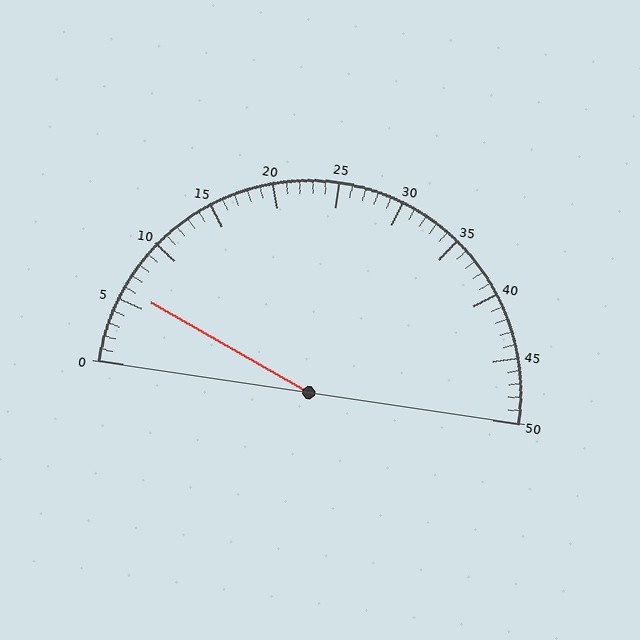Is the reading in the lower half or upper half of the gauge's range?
The reading is in the lower half of the range (0 to 50).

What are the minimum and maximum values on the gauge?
The gauge ranges from 0 to 50.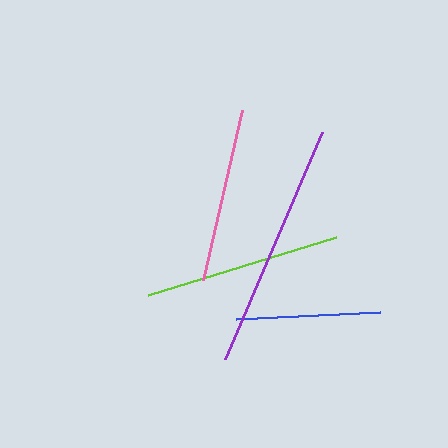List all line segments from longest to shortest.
From longest to shortest: purple, lime, pink, blue.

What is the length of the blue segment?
The blue segment is approximately 144 pixels long.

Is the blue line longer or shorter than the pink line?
The pink line is longer than the blue line.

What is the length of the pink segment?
The pink segment is approximately 174 pixels long.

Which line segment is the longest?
The purple line is the longest at approximately 247 pixels.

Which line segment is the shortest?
The blue line is the shortest at approximately 144 pixels.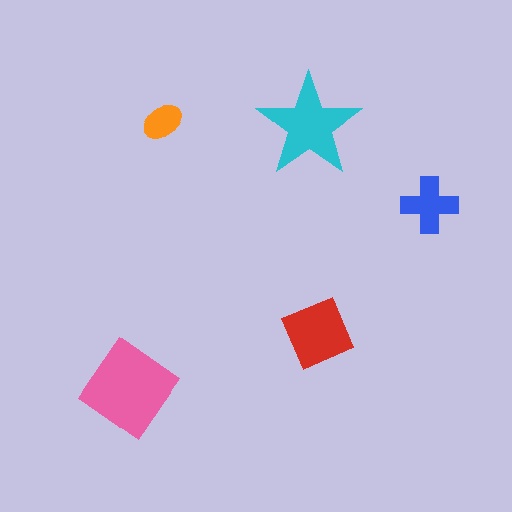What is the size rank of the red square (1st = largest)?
3rd.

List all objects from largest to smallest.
The pink diamond, the cyan star, the red square, the blue cross, the orange ellipse.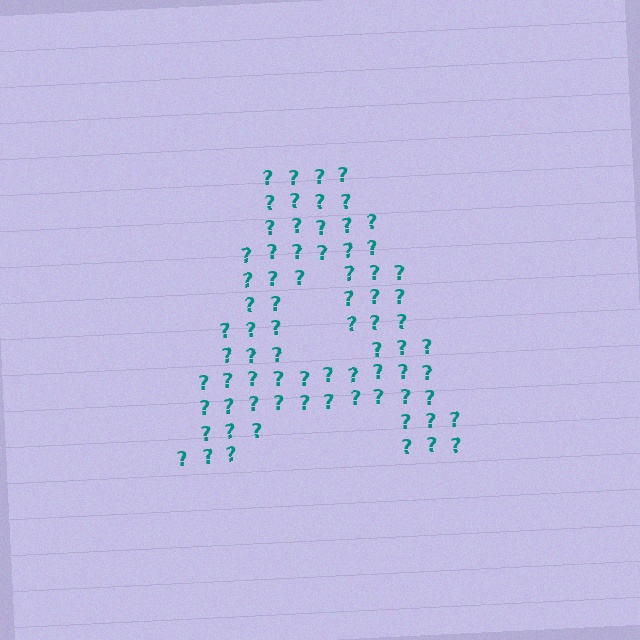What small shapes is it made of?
It is made of small question marks.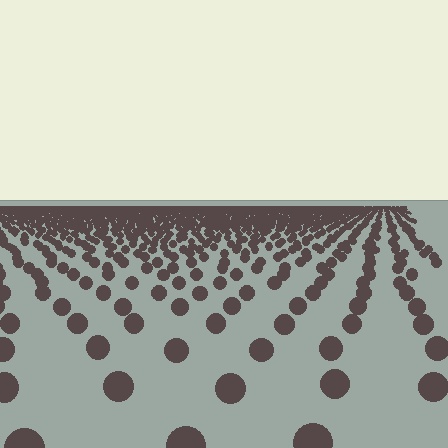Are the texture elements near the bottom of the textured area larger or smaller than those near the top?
Larger. Near the bottom, elements are closer to the viewer and appear at a bigger on-screen size.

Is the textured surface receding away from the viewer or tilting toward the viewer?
The surface is receding away from the viewer. Texture elements get smaller and denser toward the top.